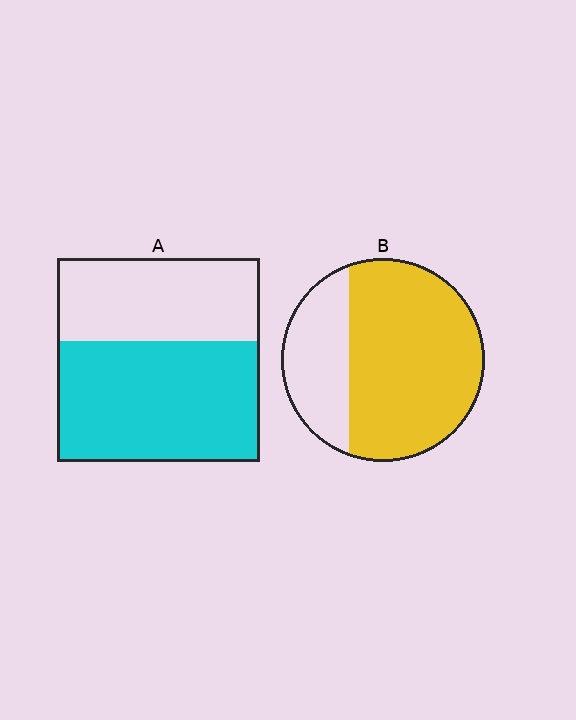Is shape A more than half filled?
Yes.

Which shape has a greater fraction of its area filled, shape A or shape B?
Shape B.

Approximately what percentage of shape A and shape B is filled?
A is approximately 60% and B is approximately 70%.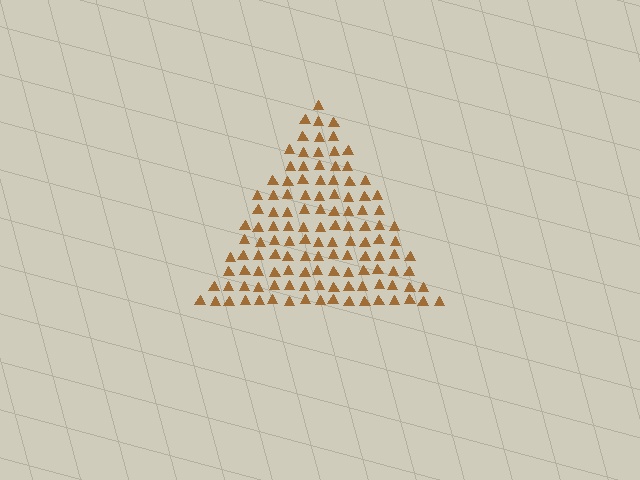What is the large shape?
The large shape is a triangle.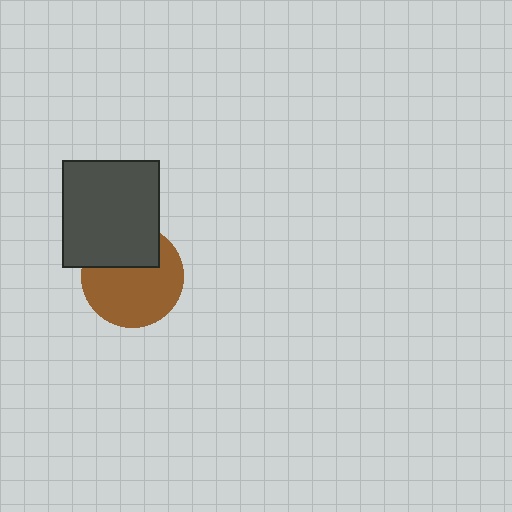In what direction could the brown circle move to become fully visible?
The brown circle could move down. That would shift it out from behind the dark gray rectangle entirely.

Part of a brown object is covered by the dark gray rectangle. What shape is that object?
It is a circle.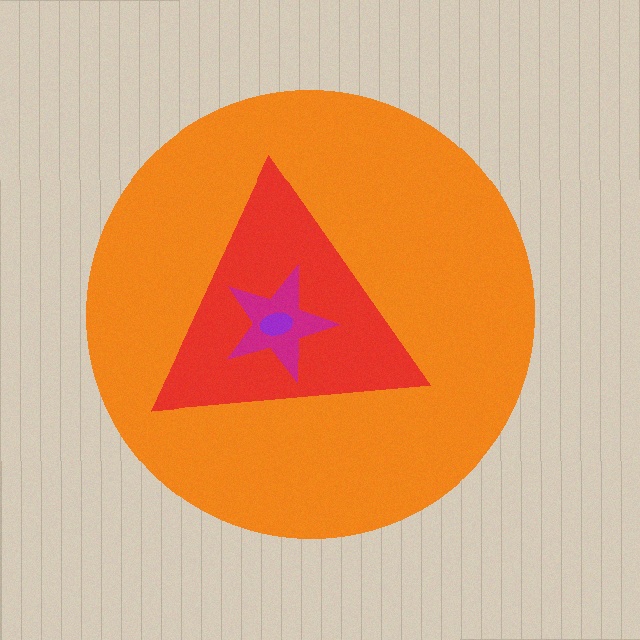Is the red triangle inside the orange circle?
Yes.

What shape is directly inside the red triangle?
The magenta star.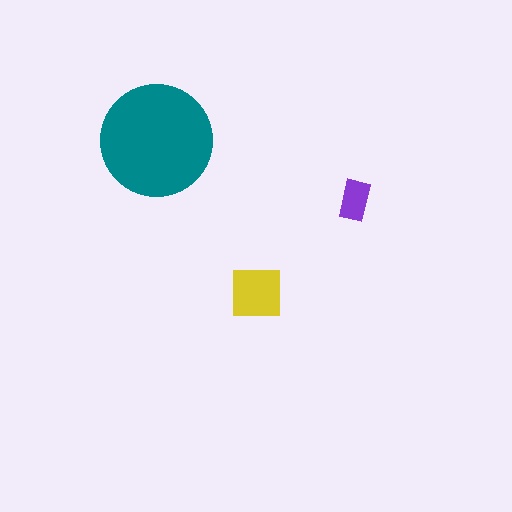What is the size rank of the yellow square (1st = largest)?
2nd.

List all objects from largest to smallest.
The teal circle, the yellow square, the purple rectangle.